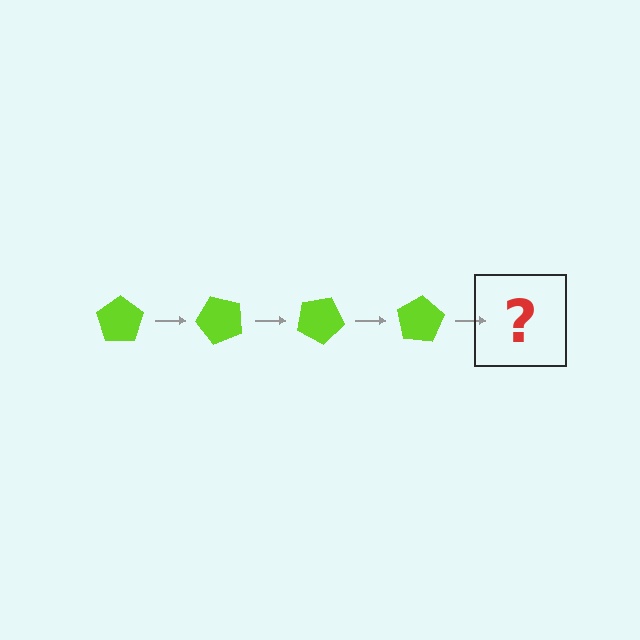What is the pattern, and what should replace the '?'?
The pattern is that the pentagon rotates 50 degrees each step. The '?' should be a lime pentagon rotated 200 degrees.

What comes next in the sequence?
The next element should be a lime pentagon rotated 200 degrees.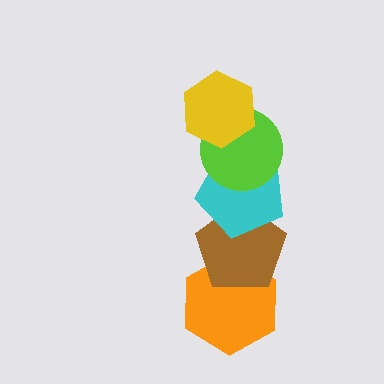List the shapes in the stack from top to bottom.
From top to bottom: the yellow hexagon, the lime circle, the cyan pentagon, the brown pentagon, the orange hexagon.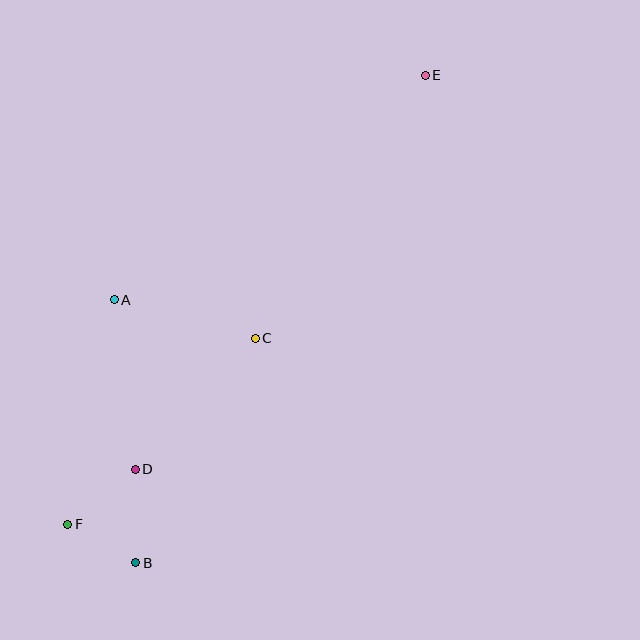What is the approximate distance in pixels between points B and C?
The distance between B and C is approximately 255 pixels.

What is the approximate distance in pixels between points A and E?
The distance between A and E is approximately 384 pixels.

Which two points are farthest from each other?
Points E and F are farthest from each other.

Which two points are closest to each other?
Points B and F are closest to each other.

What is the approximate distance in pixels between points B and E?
The distance between B and E is approximately 567 pixels.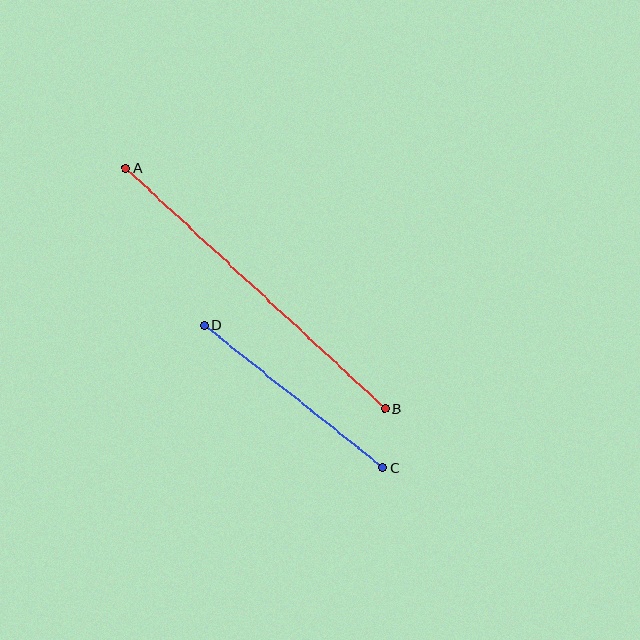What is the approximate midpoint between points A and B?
The midpoint is at approximately (255, 288) pixels.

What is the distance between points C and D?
The distance is approximately 228 pixels.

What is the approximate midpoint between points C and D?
The midpoint is at approximately (293, 396) pixels.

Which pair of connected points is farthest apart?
Points A and B are farthest apart.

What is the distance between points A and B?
The distance is approximately 354 pixels.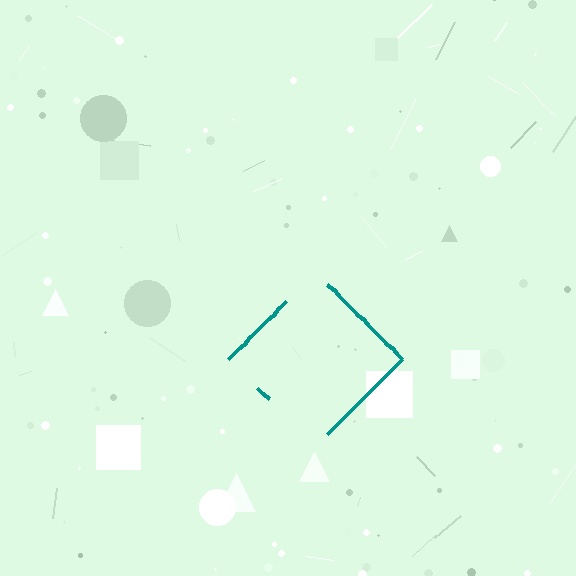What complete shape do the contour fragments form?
The contour fragments form a diamond.